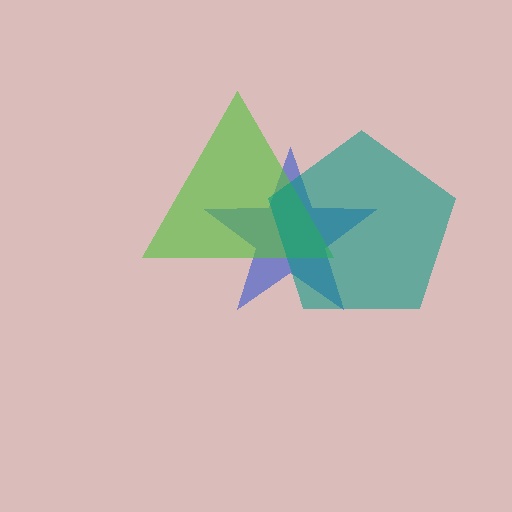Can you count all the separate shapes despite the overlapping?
Yes, there are 3 separate shapes.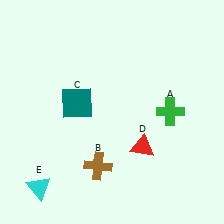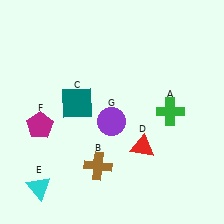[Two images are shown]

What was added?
A magenta pentagon (F), a purple circle (G) were added in Image 2.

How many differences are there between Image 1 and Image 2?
There are 2 differences between the two images.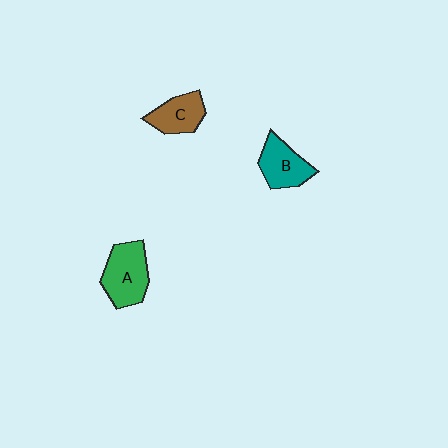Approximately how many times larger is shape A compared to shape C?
Approximately 1.4 times.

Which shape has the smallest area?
Shape C (brown).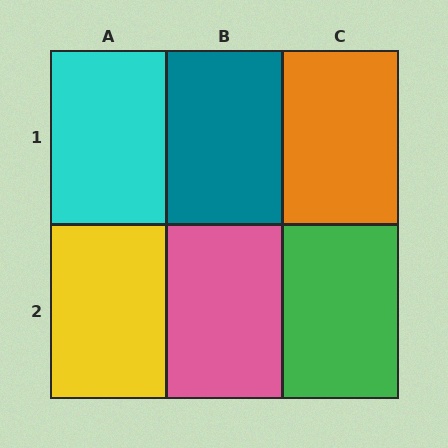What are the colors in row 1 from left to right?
Cyan, teal, orange.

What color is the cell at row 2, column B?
Pink.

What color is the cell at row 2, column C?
Green.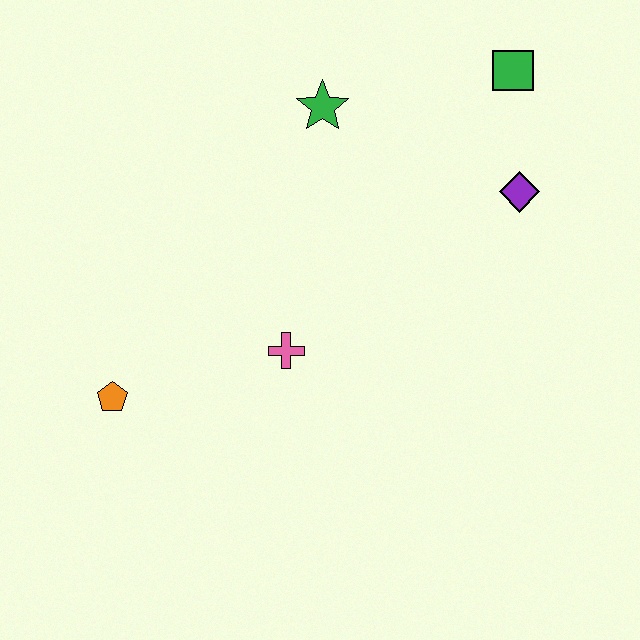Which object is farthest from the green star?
The orange pentagon is farthest from the green star.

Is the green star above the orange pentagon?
Yes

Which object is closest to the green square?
The purple diamond is closest to the green square.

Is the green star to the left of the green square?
Yes